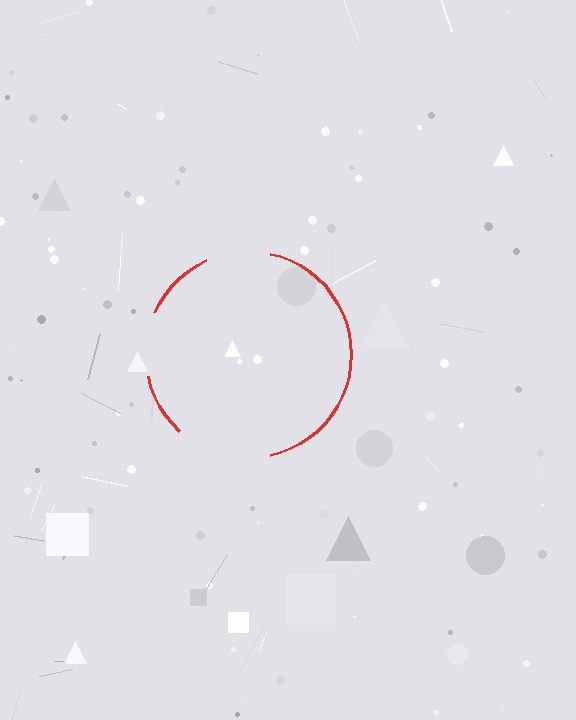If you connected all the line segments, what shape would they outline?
They would outline a circle.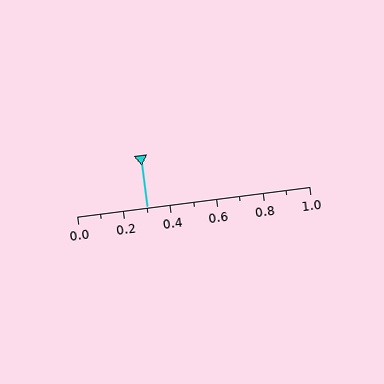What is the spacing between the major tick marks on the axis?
The major ticks are spaced 0.2 apart.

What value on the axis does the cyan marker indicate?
The marker indicates approximately 0.3.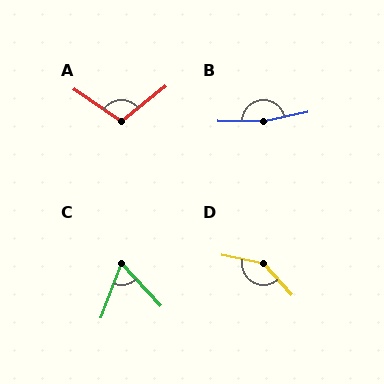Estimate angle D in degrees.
Approximately 143 degrees.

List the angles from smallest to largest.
C (63°), A (107°), D (143°), B (168°).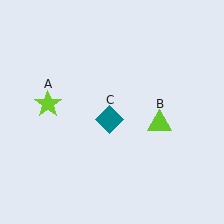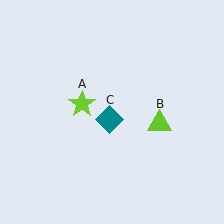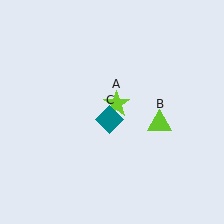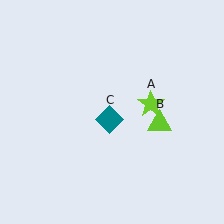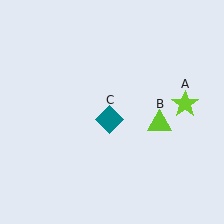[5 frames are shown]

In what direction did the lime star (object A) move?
The lime star (object A) moved right.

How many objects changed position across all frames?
1 object changed position: lime star (object A).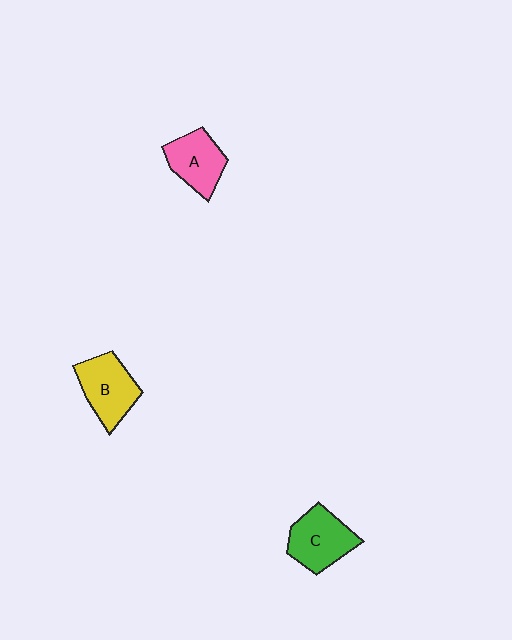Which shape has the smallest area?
Shape A (pink).